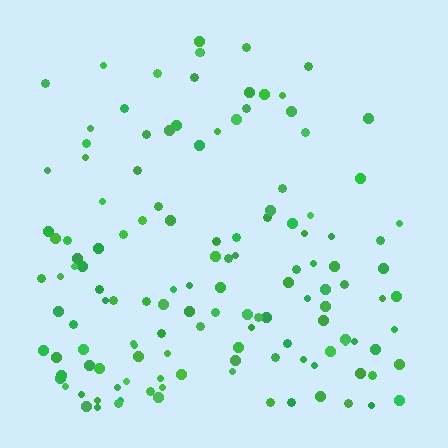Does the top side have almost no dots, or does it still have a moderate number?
Still a moderate number, just noticeably fewer than the bottom.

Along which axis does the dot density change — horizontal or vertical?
Vertical.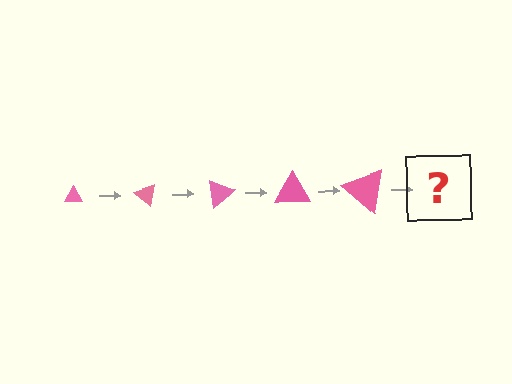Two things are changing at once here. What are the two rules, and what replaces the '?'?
The two rules are that the triangle grows larger each step and it rotates 40 degrees each step. The '?' should be a triangle, larger than the previous one and rotated 200 degrees from the start.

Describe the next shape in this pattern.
It should be a triangle, larger than the previous one and rotated 200 degrees from the start.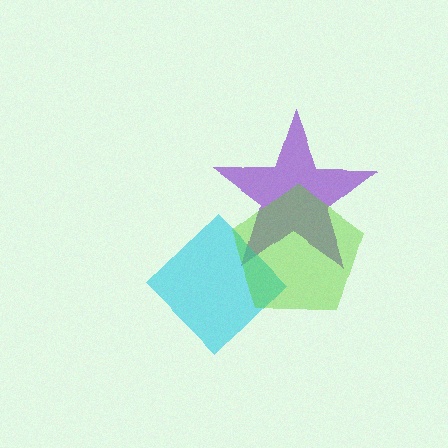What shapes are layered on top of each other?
The layered shapes are: a purple star, a cyan diamond, a lime pentagon.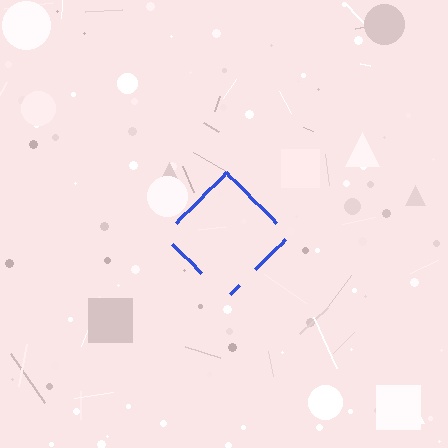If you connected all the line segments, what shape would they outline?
They would outline a diamond.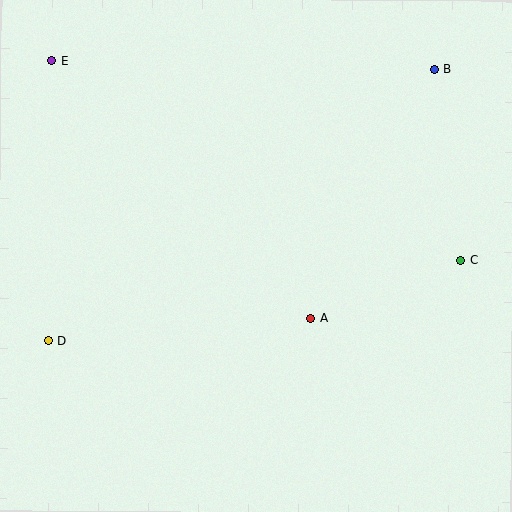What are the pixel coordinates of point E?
Point E is at (52, 60).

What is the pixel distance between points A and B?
The distance between A and B is 278 pixels.